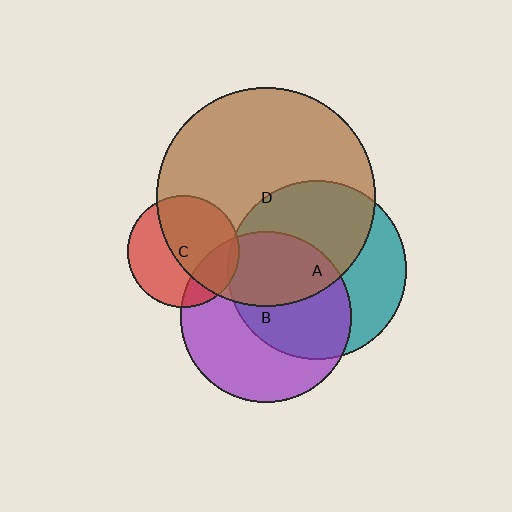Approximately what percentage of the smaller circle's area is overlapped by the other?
Approximately 35%.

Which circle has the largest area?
Circle D (brown).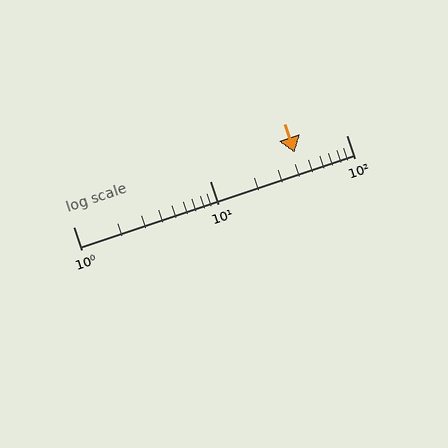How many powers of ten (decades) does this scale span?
The scale spans 2 decades, from 1 to 100.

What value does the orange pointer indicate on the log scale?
The pointer indicates approximately 42.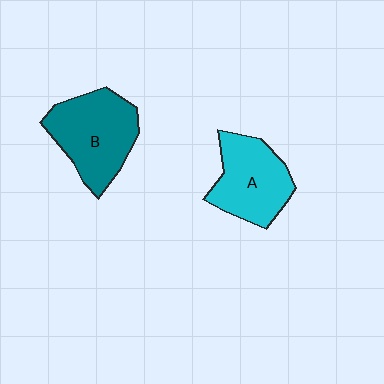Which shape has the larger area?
Shape B (teal).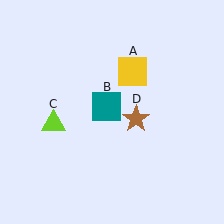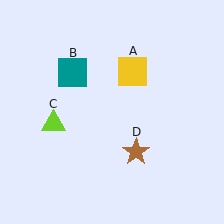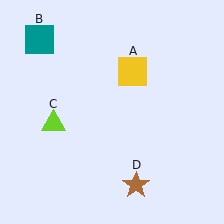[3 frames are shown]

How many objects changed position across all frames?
2 objects changed position: teal square (object B), brown star (object D).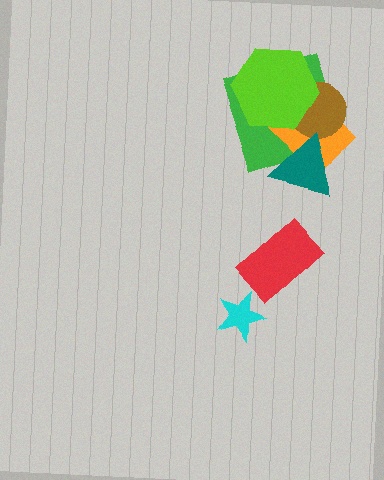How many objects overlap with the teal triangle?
2 objects overlap with the teal triangle.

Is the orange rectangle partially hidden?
Yes, it is partially covered by another shape.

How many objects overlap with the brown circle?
3 objects overlap with the brown circle.